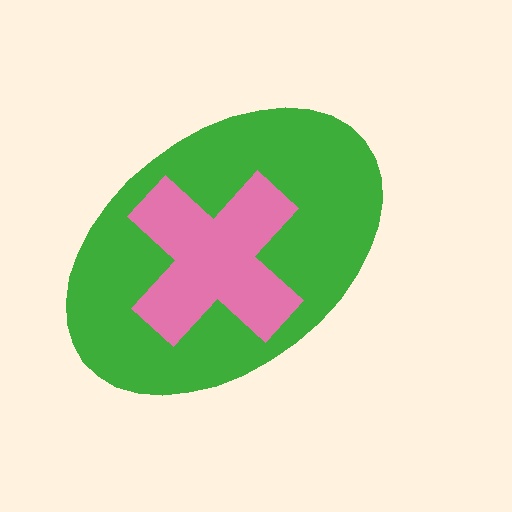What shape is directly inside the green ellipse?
The pink cross.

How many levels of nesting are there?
2.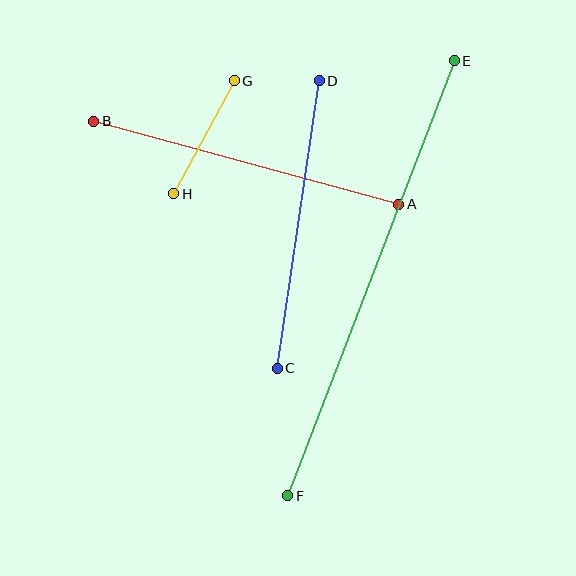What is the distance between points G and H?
The distance is approximately 128 pixels.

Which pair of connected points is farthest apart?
Points E and F are farthest apart.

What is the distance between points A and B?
The distance is approximately 316 pixels.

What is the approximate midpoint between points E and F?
The midpoint is at approximately (371, 278) pixels.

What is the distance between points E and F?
The distance is approximately 466 pixels.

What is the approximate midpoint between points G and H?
The midpoint is at approximately (204, 137) pixels.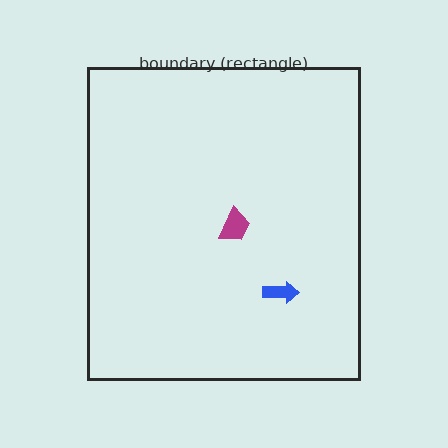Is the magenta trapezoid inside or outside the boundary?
Inside.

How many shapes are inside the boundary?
2 inside, 0 outside.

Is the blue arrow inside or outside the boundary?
Inside.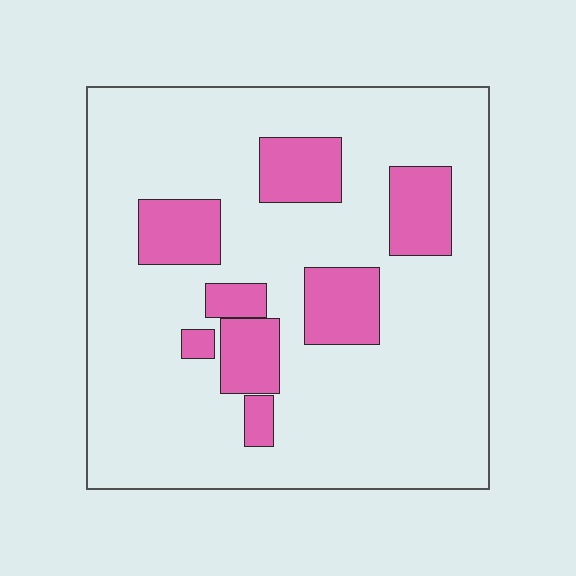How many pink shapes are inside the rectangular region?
8.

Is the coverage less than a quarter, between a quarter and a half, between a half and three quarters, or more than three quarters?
Less than a quarter.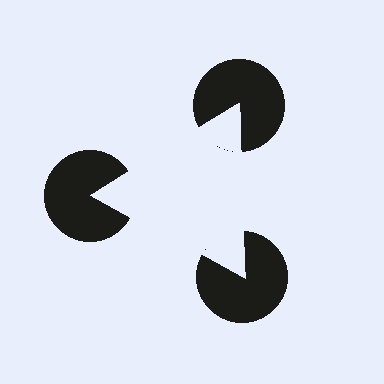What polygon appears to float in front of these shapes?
An illusory triangle — its edges are inferred from the aligned wedge cuts in the pac-man discs, not physically drawn.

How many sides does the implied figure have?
3 sides.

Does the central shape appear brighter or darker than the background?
It typically appears slightly brighter than the background, even though no actual brightness change is drawn.